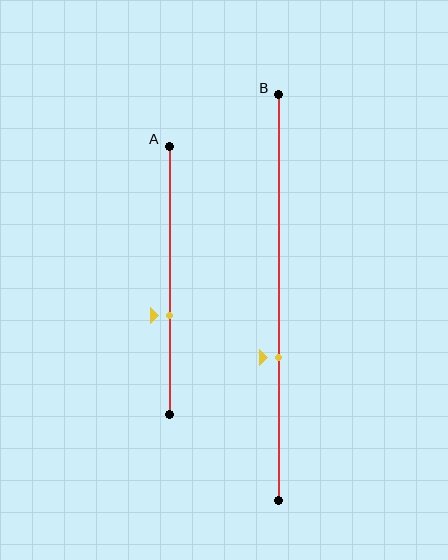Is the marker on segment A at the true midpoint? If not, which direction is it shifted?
No, the marker on segment A is shifted downward by about 13% of the segment length.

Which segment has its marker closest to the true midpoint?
Segment A has its marker closest to the true midpoint.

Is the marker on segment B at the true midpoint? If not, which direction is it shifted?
No, the marker on segment B is shifted downward by about 15% of the segment length.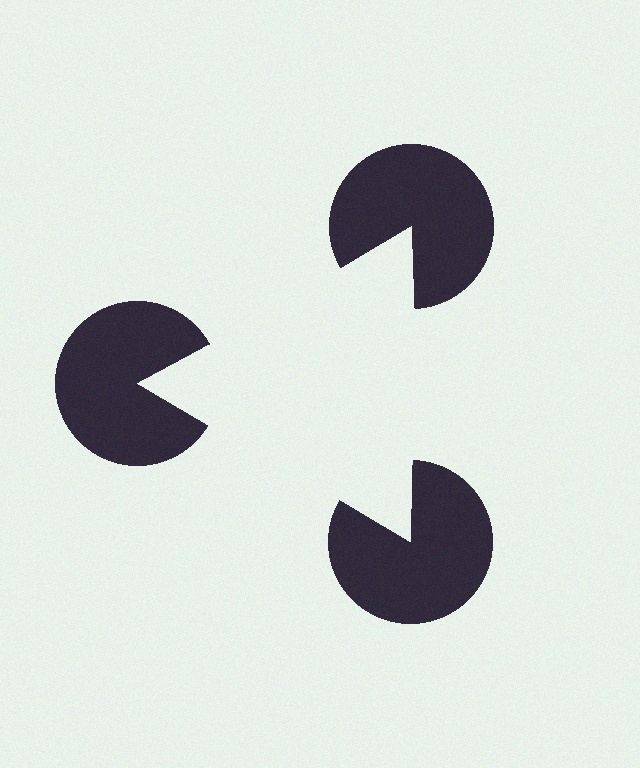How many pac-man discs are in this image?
There are 3 — one at each vertex of the illusory triangle.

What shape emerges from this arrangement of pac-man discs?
An illusory triangle — its edges are inferred from the aligned wedge cuts in the pac-man discs, not physically drawn.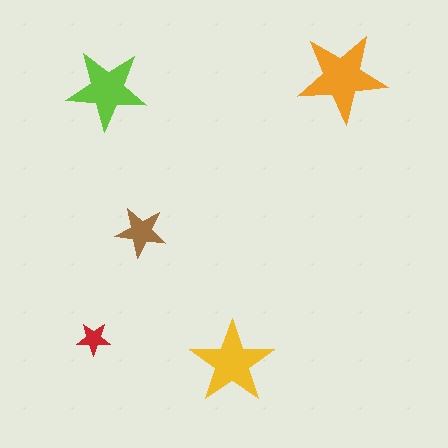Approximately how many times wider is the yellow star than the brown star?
About 1.5 times wider.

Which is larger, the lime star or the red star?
The lime one.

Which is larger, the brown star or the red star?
The brown one.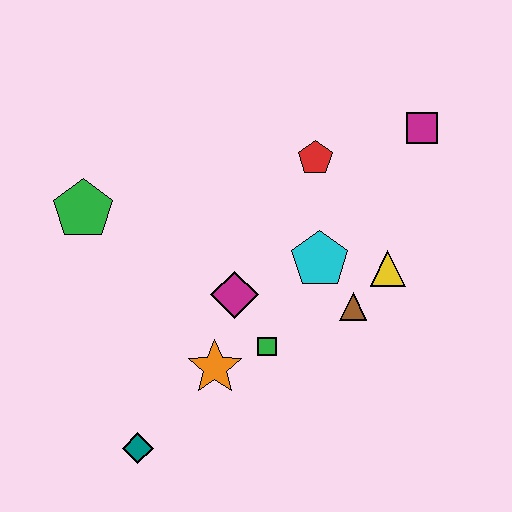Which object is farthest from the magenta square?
The teal diamond is farthest from the magenta square.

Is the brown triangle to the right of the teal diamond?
Yes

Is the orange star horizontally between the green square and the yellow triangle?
No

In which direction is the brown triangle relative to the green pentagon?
The brown triangle is to the right of the green pentagon.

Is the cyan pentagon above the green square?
Yes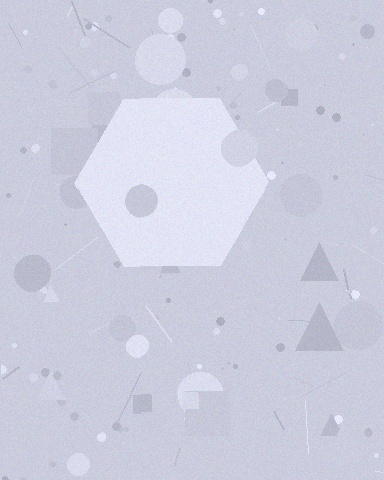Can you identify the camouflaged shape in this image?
The camouflaged shape is a hexagon.